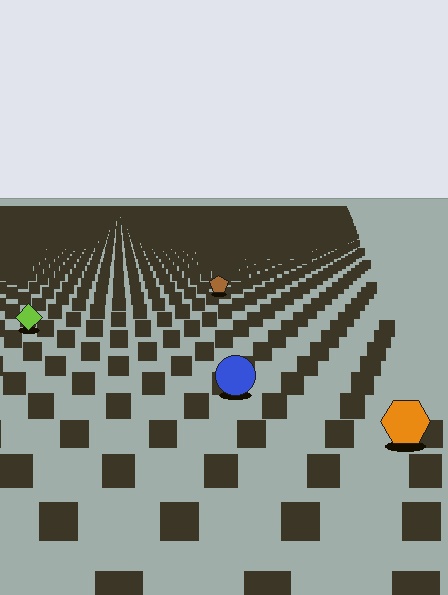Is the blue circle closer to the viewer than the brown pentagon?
Yes. The blue circle is closer — you can tell from the texture gradient: the ground texture is coarser near it.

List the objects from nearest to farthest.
From nearest to farthest: the orange hexagon, the blue circle, the lime diamond, the brown pentagon.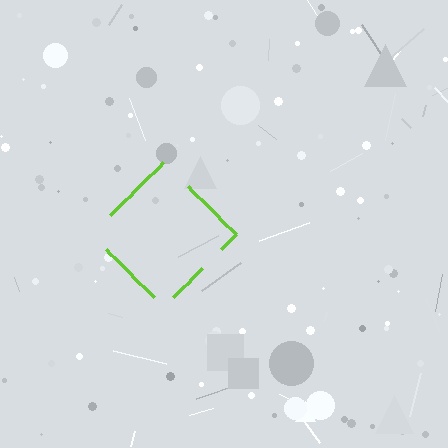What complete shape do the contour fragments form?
The contour fragments form a diamond.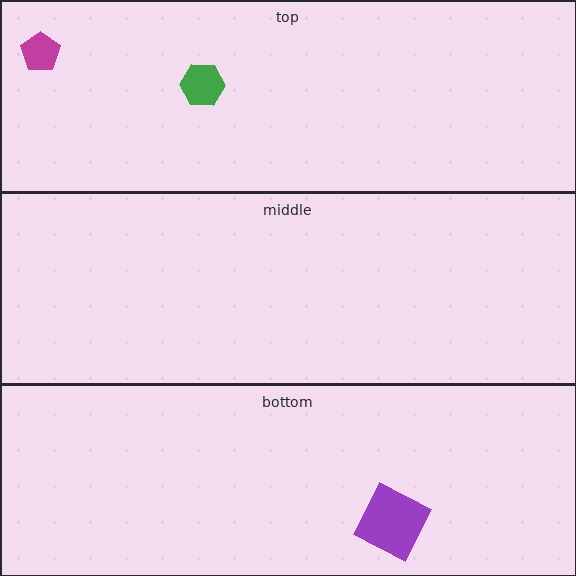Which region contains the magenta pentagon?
The top region.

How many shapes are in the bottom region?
1.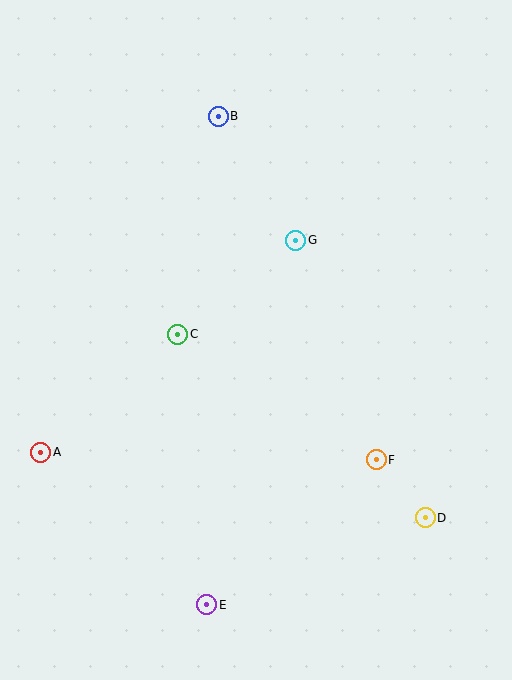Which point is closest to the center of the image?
Point C at (178, 334) is closest to the center.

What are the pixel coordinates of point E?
Point E is at (207, 605).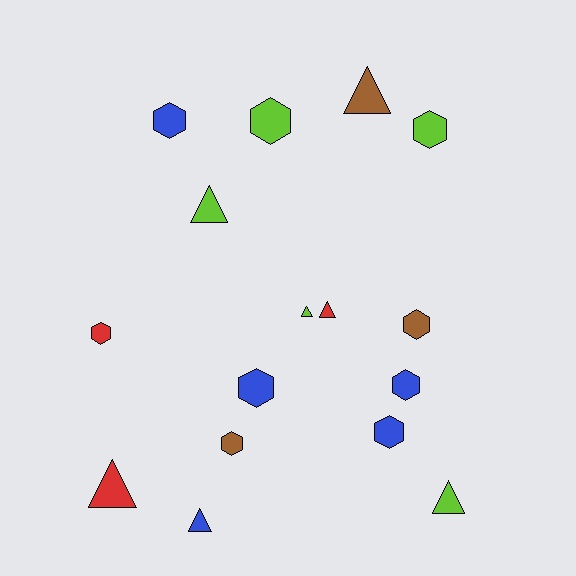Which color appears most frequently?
Lime, with 5 objects.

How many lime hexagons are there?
There are 2 lime hexagons.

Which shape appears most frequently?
Hexagon, with 9 objects.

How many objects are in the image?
There are 16 objects.